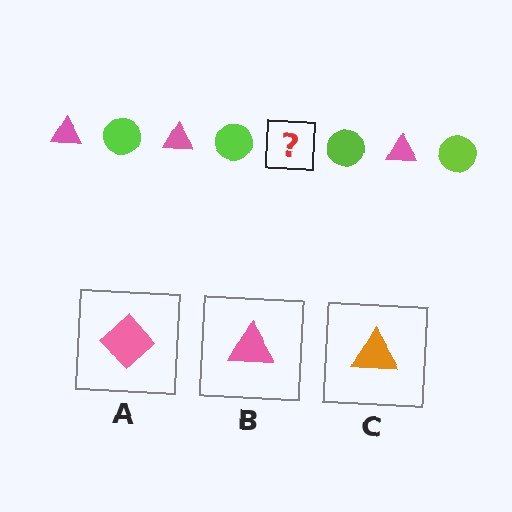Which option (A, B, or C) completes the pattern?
B.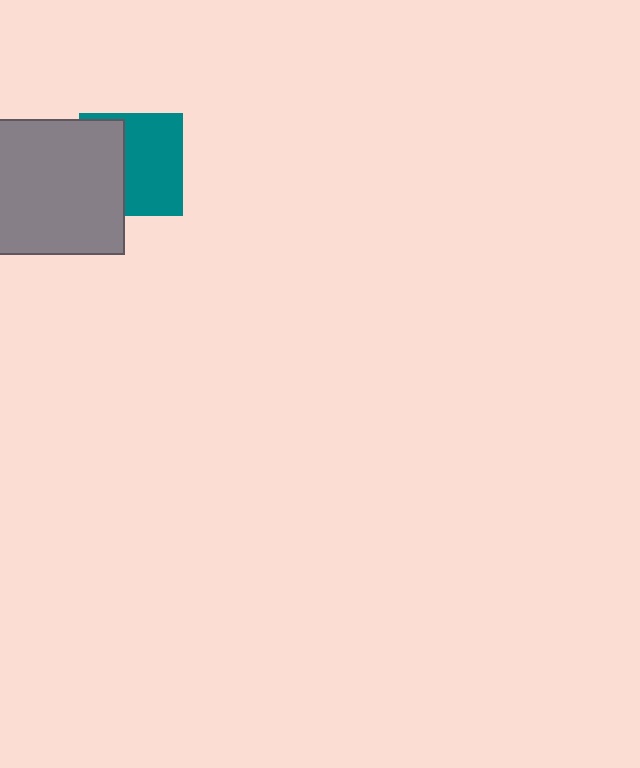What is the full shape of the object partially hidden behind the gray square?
The partially hidden object is a teal square.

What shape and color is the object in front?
The object in front is a gray square.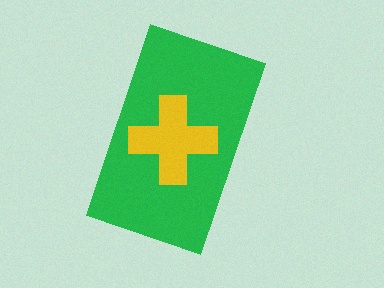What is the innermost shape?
The yellow cross.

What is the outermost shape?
The green rectangle.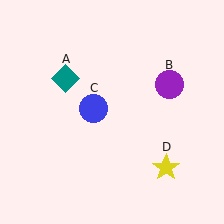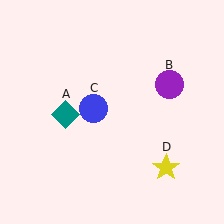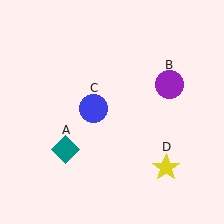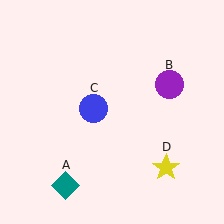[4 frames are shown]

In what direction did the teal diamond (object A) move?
The teal diamond (object A) moved down.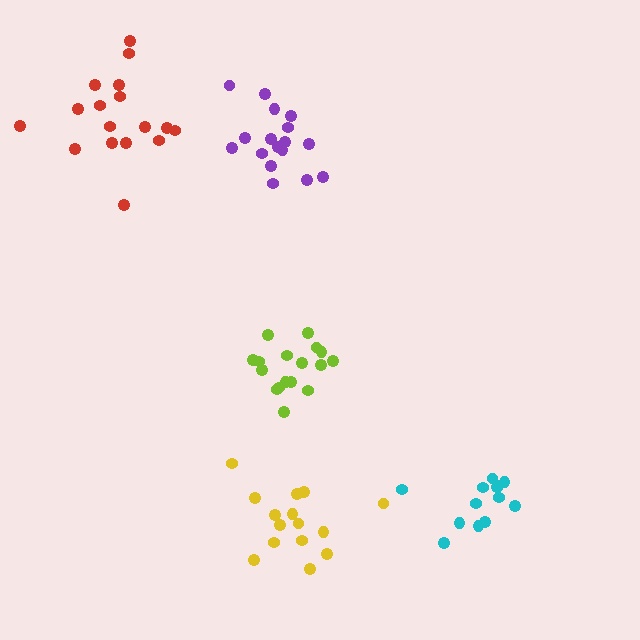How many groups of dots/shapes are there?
There are 5 groups.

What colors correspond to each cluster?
The clusters are colored: purple, red, yellow, lime, cyan.